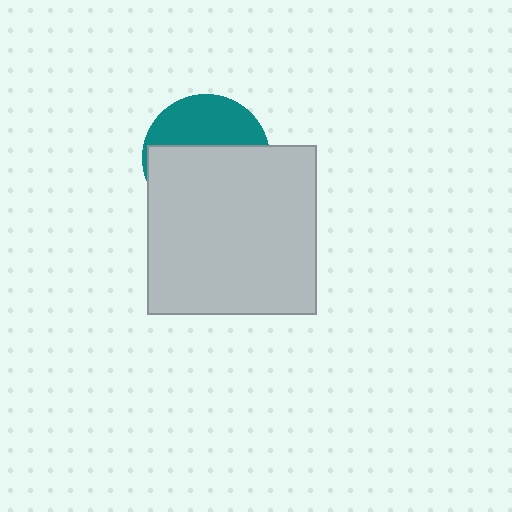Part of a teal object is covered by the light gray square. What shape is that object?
It is a circle.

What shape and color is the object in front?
The object in front is a light gray square.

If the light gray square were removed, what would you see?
You would see the complete teal circle.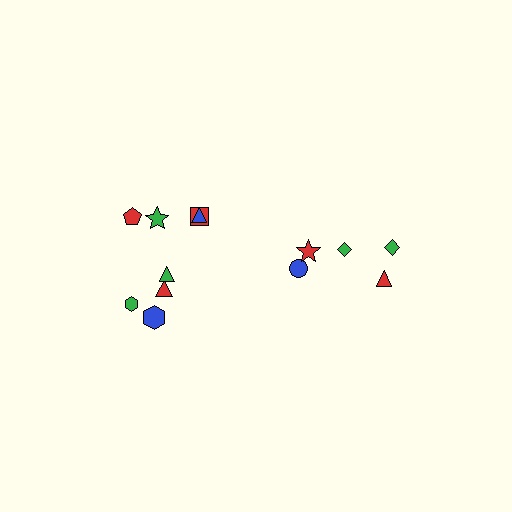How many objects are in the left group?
There are 8 objects.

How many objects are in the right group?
There are 5 objects.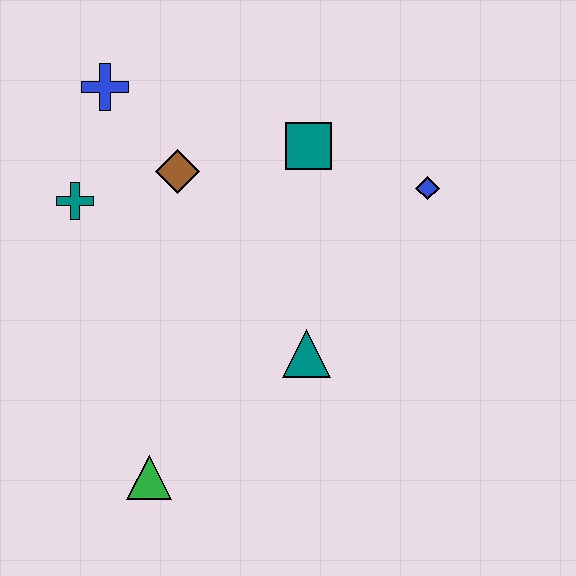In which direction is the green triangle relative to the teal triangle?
The green triangle is to the left of the teal triangle.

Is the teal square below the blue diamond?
No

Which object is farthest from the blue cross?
The green triangle is farthest from the blue cross.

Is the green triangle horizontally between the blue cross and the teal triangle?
Yes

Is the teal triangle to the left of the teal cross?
No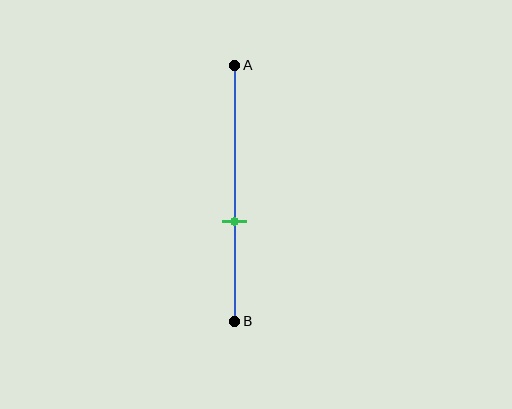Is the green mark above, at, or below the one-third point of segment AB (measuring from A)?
The green mark is below the one-third point of segment AB.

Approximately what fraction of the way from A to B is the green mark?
The green mark is approximately 60% of the way from A to B.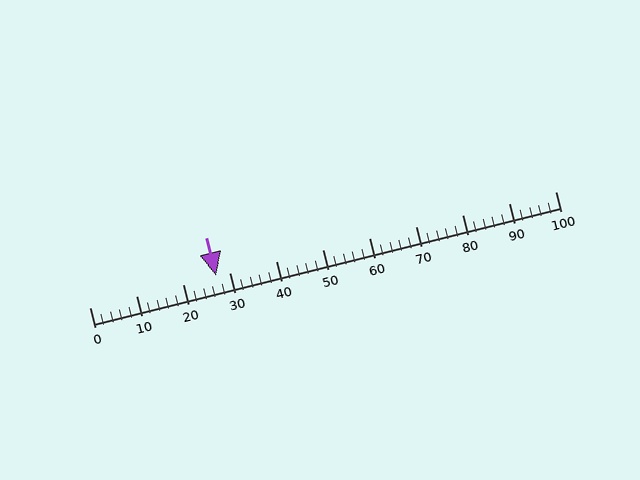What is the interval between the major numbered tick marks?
The major tick marks are spaced 10 units apart.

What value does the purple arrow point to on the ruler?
The purple arrow points to approximately 27.